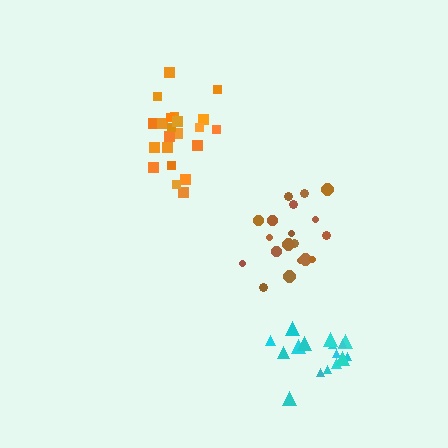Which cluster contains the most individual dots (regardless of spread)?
Orange (22).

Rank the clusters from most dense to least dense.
cyan, orange, brown.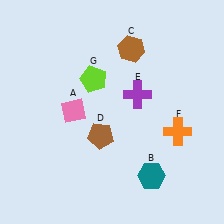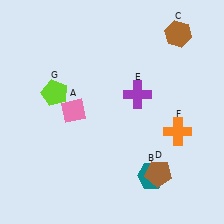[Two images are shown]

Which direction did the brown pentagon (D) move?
The brown pentagon (D) moved right.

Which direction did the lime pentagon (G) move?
The lime pentagon (G) moved left.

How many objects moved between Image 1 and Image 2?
3 objects moved between the two images.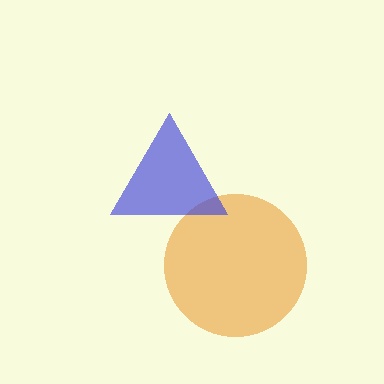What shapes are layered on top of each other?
The layered shapes are: an orange circle, a blue triangle.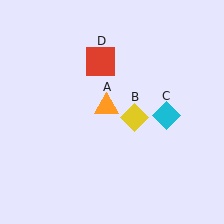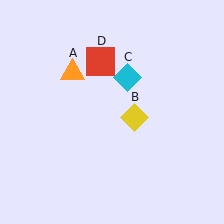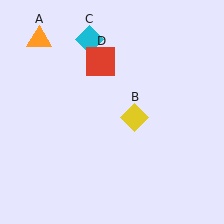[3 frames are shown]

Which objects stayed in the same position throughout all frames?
Yellow diamond (object B) and red square (object D) remained stationary.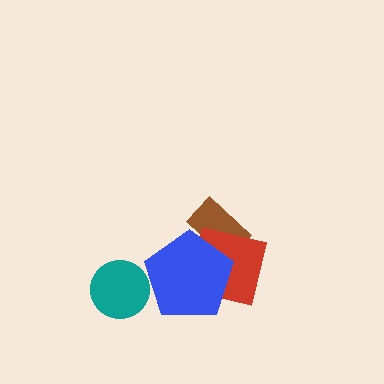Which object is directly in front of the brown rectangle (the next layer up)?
The red square is directly in front of the brown rectangle.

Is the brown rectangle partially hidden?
Yes, it is partially covered by another shape.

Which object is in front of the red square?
The blue pentagon is in front of the red square.